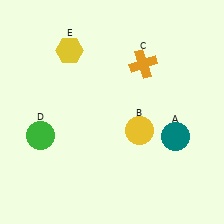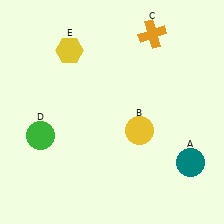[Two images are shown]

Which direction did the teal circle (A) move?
The teal circle (A) moved down.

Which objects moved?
The objects that moved are: the teal circle (A), the orange cross (C).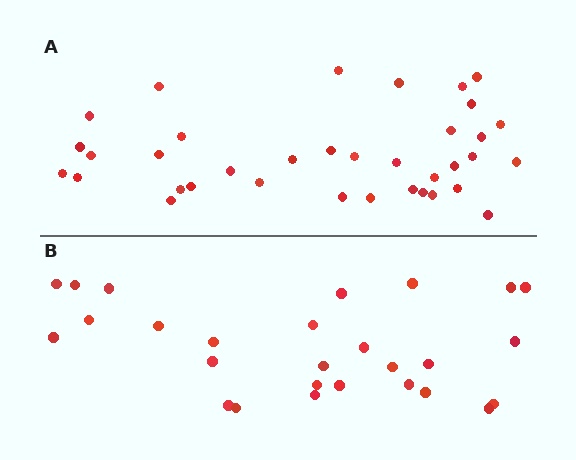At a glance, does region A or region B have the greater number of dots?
Region A (the top region) has more dots.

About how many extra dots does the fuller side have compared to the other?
Region A has roughly 8 or so more dots than region B.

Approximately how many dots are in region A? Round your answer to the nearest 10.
About 40 dots. (The exact count is 36, which rounds to 40.)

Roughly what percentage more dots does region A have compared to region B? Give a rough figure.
About 35% more.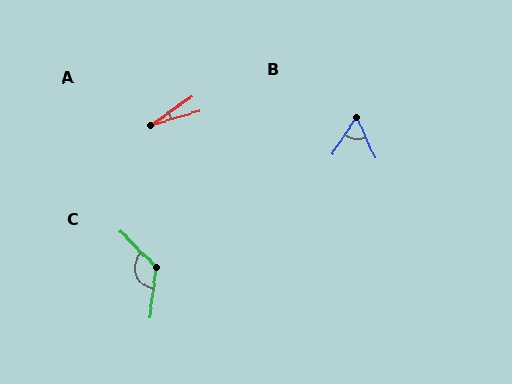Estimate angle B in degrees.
Approximately 58 degrees.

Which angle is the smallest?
A, at approximately 19 degrees.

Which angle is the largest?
C, at approximately 128 degrees.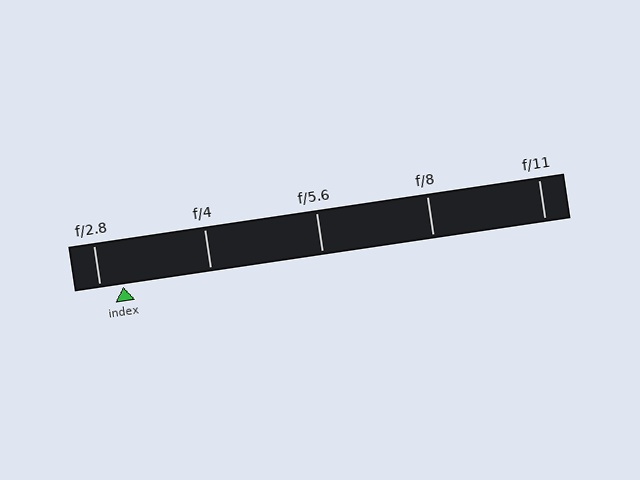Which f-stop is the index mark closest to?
The index mark is closest to f/2.8.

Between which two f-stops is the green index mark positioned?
The index mark is between f/2.8 and f/4.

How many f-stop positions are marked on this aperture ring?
There are 5 f-stop positions marked.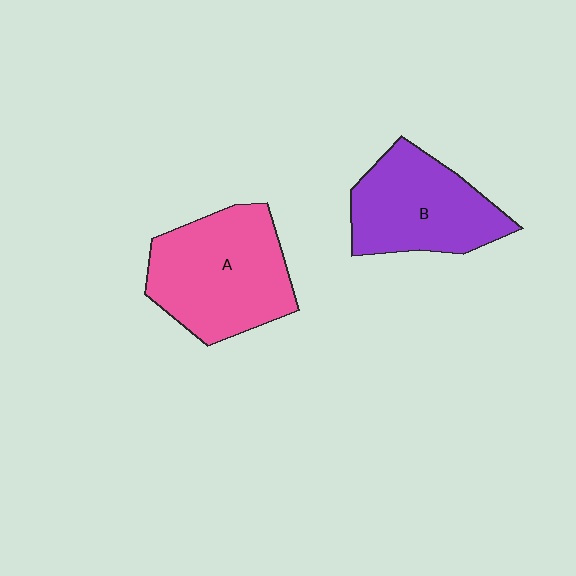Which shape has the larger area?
Shape A (pink).